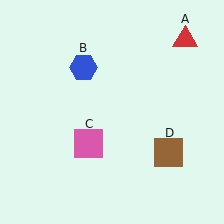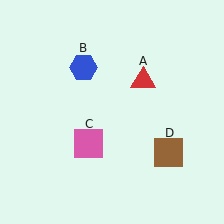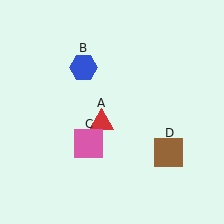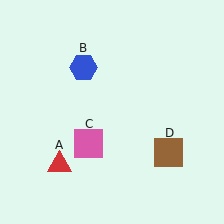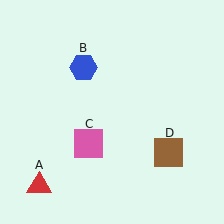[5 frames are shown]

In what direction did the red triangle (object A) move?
The red triangle (object A) moved down and to the left.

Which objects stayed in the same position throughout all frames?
Blue hexagon (object B) and pink square (object C) and brown square (object D) remained stationary.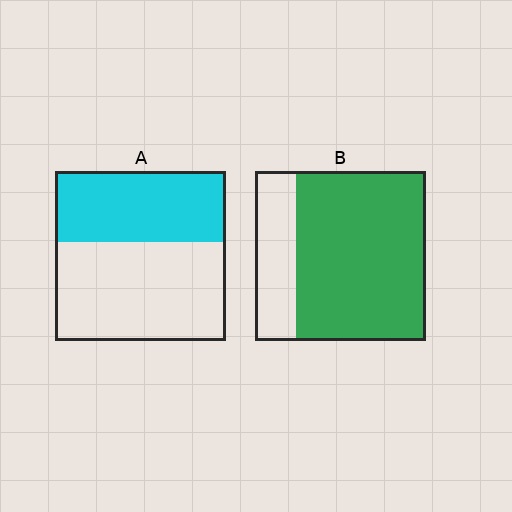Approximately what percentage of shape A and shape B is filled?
A is approximately 40% and B is approximately 75%.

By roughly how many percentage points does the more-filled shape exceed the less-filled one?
By roughly 35 percentage points (B over A).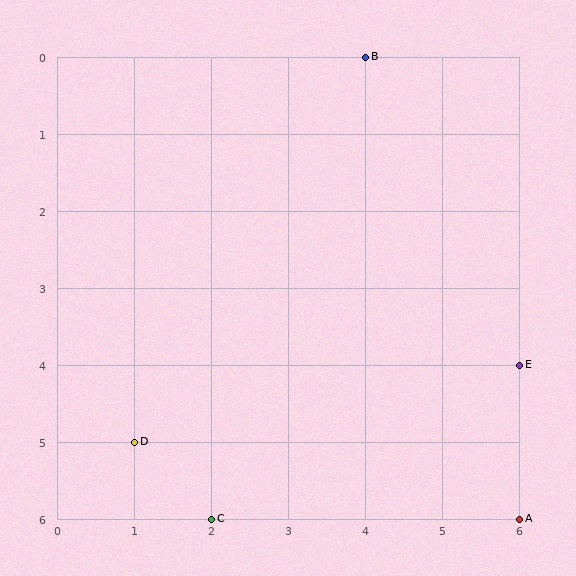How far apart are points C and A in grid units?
Points C and A are 4 columns apart.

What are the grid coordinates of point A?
Point A is at grid coordinates (6, 6).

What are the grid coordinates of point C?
Point C is at grid coordinates (2, 6).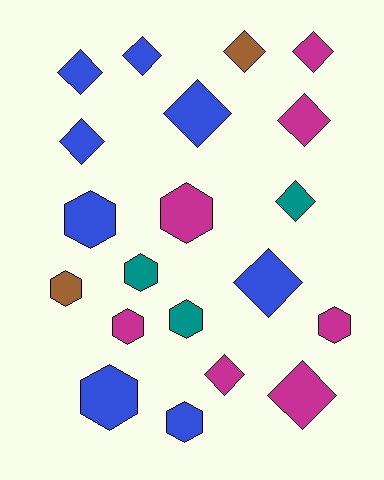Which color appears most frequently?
Blue, with 8 objects.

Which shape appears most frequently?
Diamond, with 11 objects.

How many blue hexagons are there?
There are 3 blue hexagons.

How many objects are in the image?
There are 20 objects.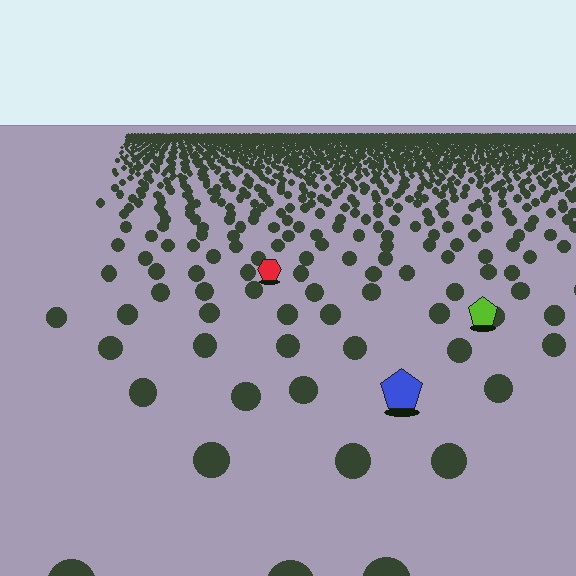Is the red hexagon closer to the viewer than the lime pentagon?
No. The lime pentagon is closer — you can tell from the texture gradient: the ground texture is coarser near it.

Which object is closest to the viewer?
The blue pentagon is closest. The texture marks near it are larger and more spread out.